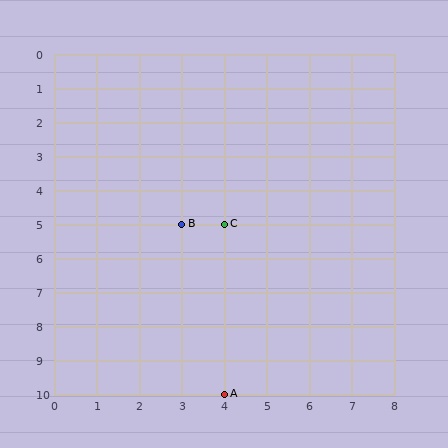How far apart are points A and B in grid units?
Points A and B are 1 column and 5 rows apart (about 5.1 grid units diagonally).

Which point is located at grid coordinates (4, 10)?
Point A is at (4, 10).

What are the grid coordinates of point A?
Point A is at grid coordinates (4, 10).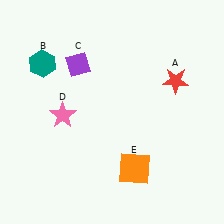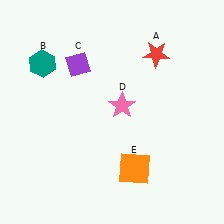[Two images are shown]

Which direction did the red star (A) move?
The red star (A) moved up.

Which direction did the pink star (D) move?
The pink star (D) moved right.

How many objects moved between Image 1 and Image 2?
2 objects moved between the two images.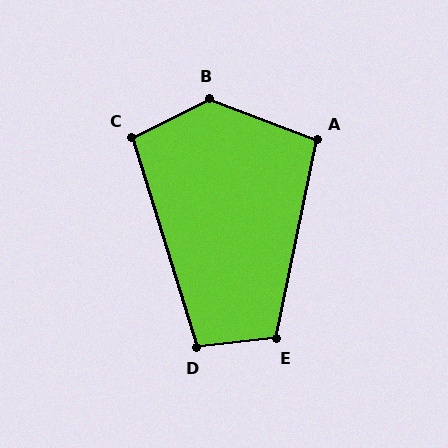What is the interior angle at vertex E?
Approximately 108 degrees (obtuse).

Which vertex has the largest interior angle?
B, at approximately 133 degrees.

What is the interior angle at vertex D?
Approximately 101 degrees (obtuse).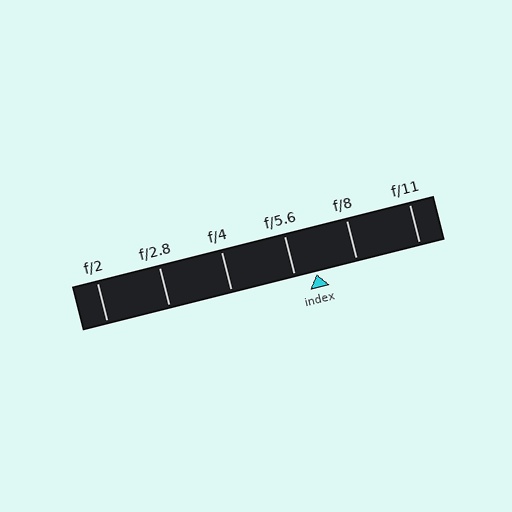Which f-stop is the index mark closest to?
The index mark is closest to f/5.6.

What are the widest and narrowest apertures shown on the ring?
The widest aperture shown is f/2 and the narrowest is f/11.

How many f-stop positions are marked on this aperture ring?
There are 6 f-stop positions marked.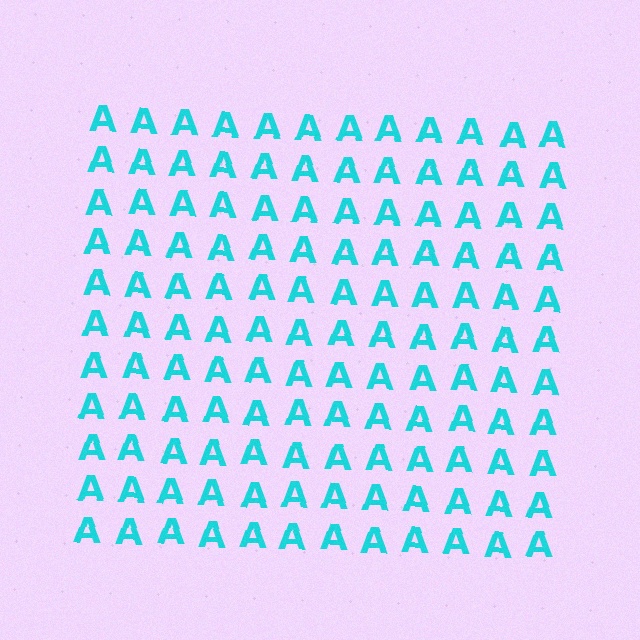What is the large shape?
The large shape is a square.